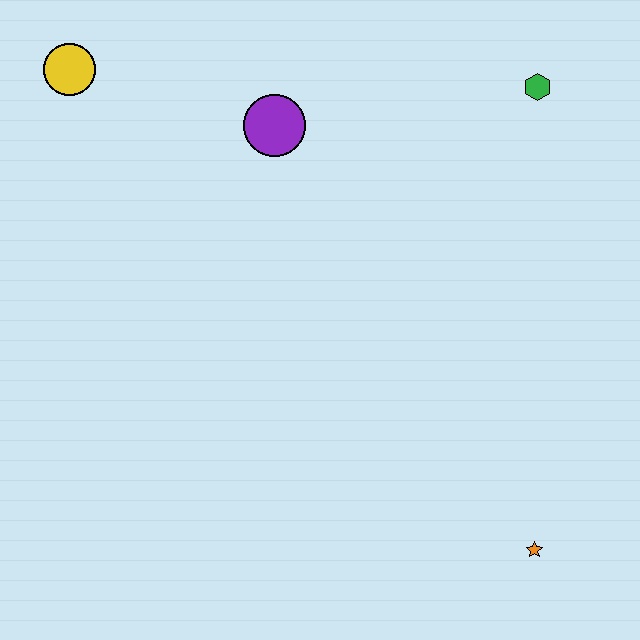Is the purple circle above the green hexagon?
No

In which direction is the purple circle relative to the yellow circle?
The purple circle is to the right of the yellow circle.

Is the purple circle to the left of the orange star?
Yes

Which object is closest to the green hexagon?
The purple circle is closest to the green hexagon.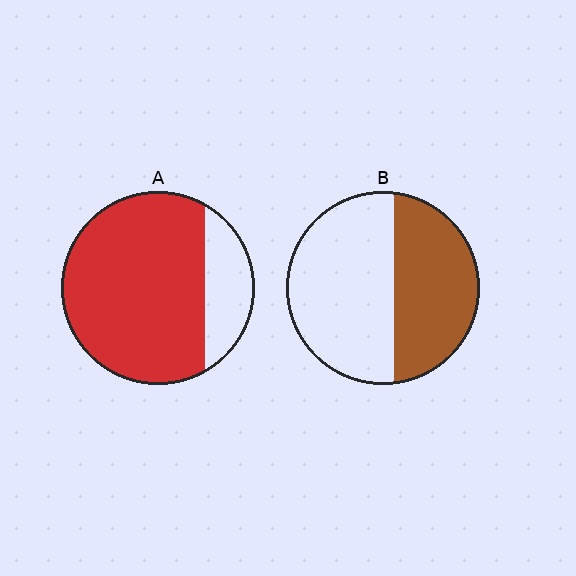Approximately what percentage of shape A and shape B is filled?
A is approximately 80% and B is approximately 45%.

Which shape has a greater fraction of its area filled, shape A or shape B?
Shape A.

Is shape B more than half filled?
No.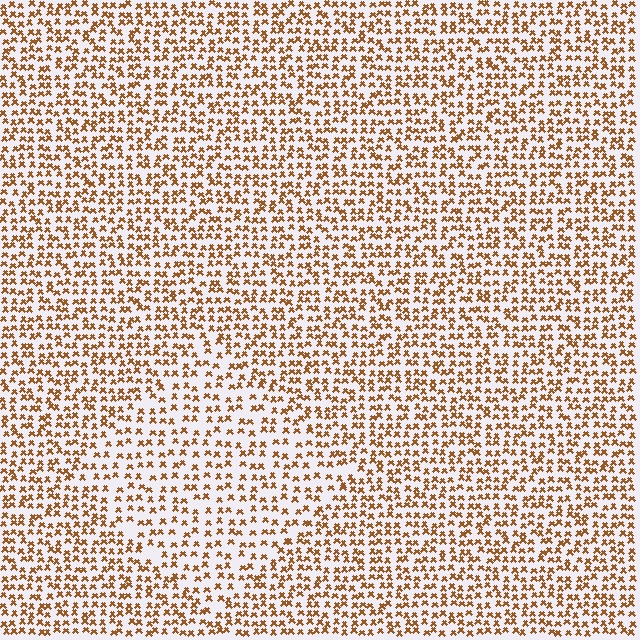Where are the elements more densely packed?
The elements are more densely packed outside the diamond boundary.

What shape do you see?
I see a diamond.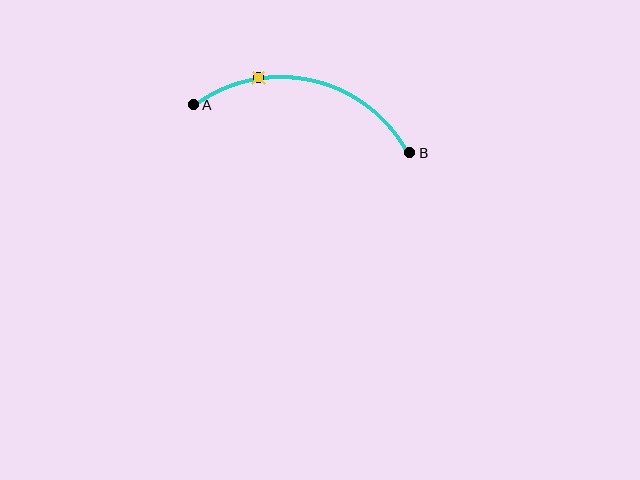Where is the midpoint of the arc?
The arc midpoint is the point on the curve farthest from the straight line joining A and B. It sits above that line.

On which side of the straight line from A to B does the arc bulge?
The arc bulges above the straight line connecting A and B.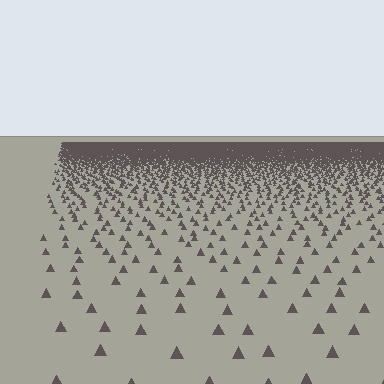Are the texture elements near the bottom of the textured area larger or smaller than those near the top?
Larger. Near the bottom, elements are closer to the viewer and appear at a bigger on-screen size.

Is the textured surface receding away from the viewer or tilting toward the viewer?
The surface is receding away from the viewer. Texture elements get smaller and denser toward the top.